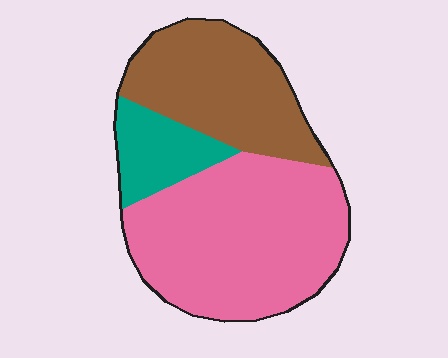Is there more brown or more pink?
Pink.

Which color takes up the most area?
Pink, at roughly 55%.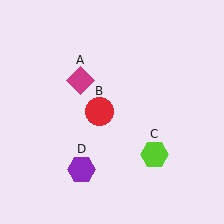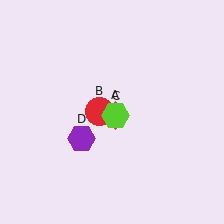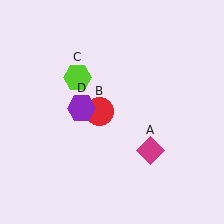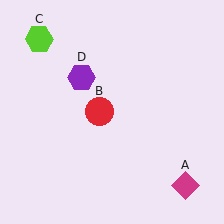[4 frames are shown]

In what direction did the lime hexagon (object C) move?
The lime hexagon (object C) moved up and to the left.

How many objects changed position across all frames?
3 objects changed position: magenta diamond (object A), lime hexagon (object C), purple hexagon (object D).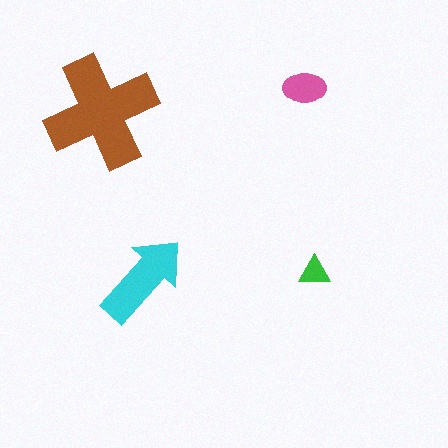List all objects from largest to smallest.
The brown cross, the cyan arrow, the pink ellipse, the green triangle.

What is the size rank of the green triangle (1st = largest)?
4th.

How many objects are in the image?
There are 4 objects in the image.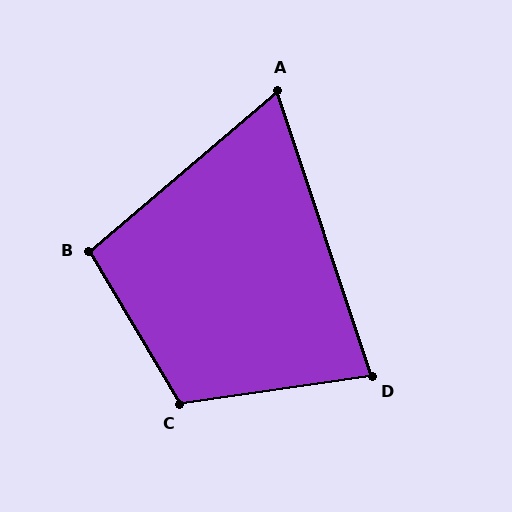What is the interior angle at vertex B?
Approximately 100 degrees (obtuse).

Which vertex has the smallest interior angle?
A, at approximately 68 degrees.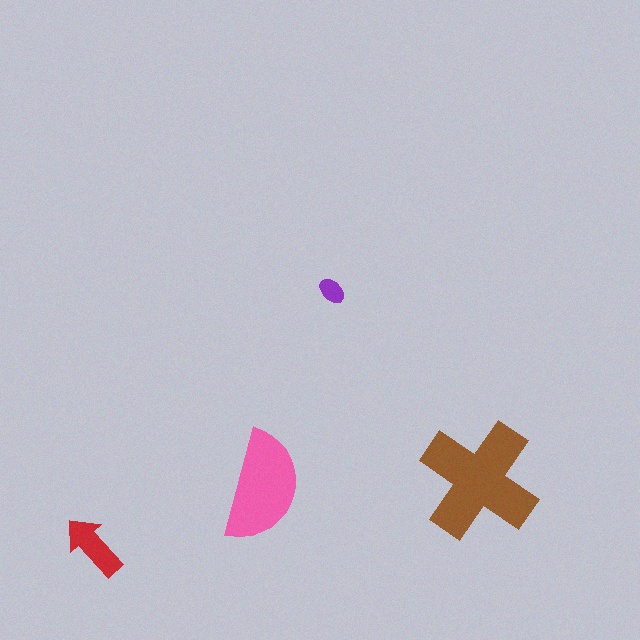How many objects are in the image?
There are 4 objects in the image.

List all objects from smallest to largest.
The purple ellipse, the red arrow, the pink semicircle, the brown cross.